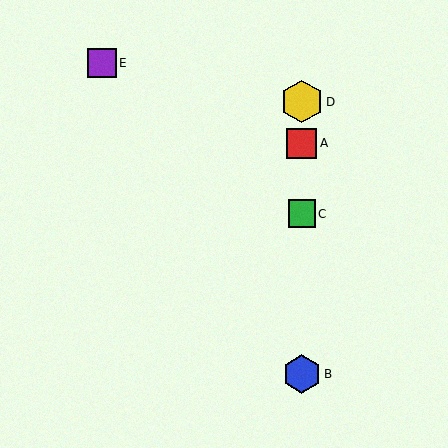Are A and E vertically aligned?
No, A is at x≈302 and E is at x≈102.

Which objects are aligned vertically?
Objects A, B, C, D are aligned vertically.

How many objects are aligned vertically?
4 objects (A, B, C, D) are aligned vertically.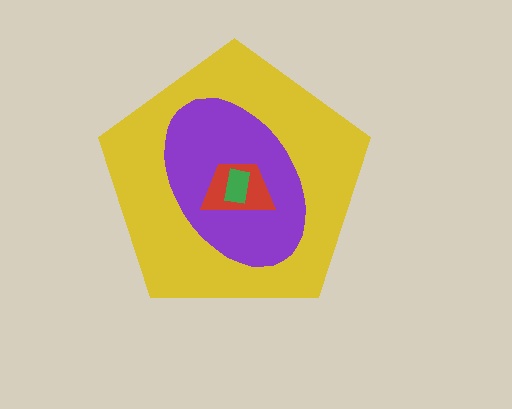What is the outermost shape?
The yellow pentagon.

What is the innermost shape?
The green rectangle.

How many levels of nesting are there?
4.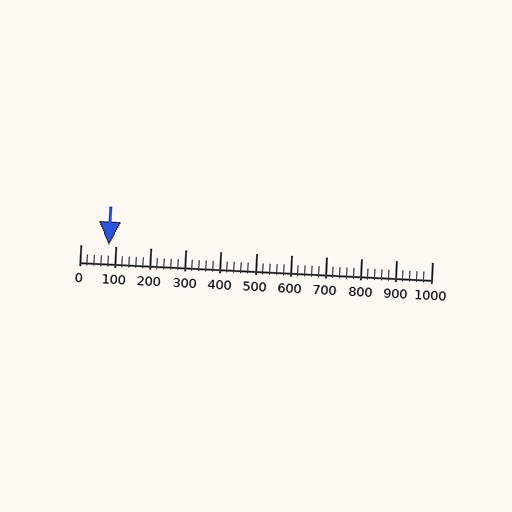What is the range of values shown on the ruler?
The ruler shows values from 0 to 1000.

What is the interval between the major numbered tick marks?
The major tick marks are spaced 100 units apart.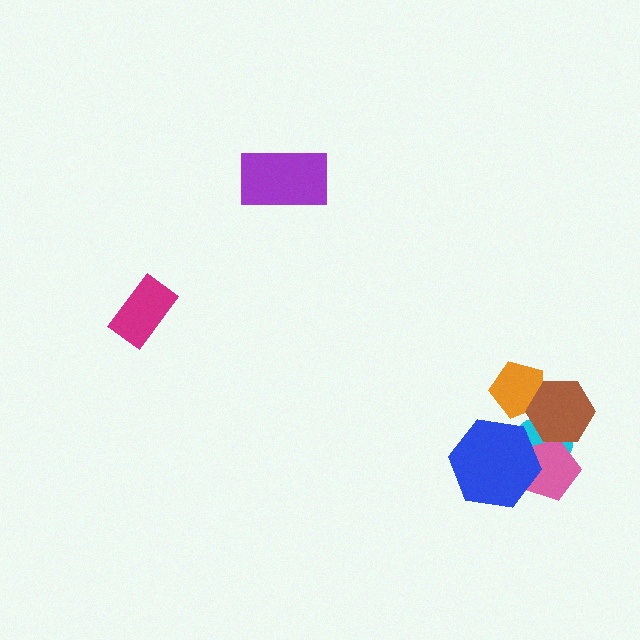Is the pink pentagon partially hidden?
Yes, it is partially covered by another shape.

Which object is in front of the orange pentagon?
The brown hexagon is in front of the orange pentagon.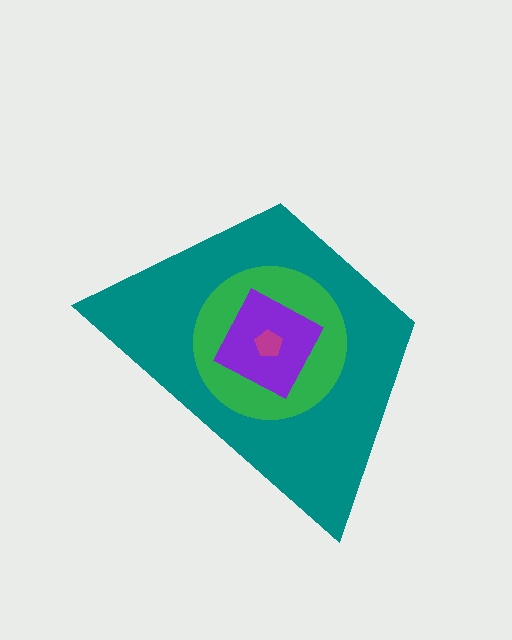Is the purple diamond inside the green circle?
Yes.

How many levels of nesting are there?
4.